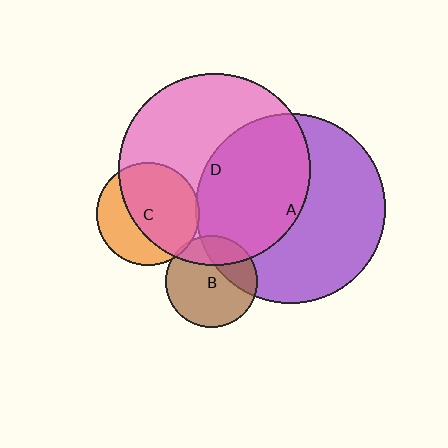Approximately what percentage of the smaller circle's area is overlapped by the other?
Approximately 30%.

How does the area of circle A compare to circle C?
Approximately 3.4 times.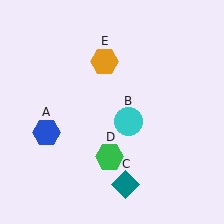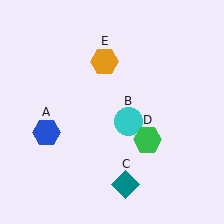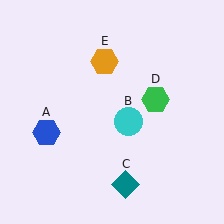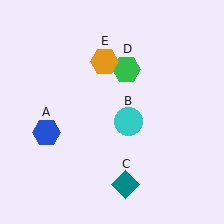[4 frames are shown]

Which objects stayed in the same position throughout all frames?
Blue hexagon (object A) and cyan circle (object B) and teal diamond (object C) and orange hexagon (object E) remained stationary.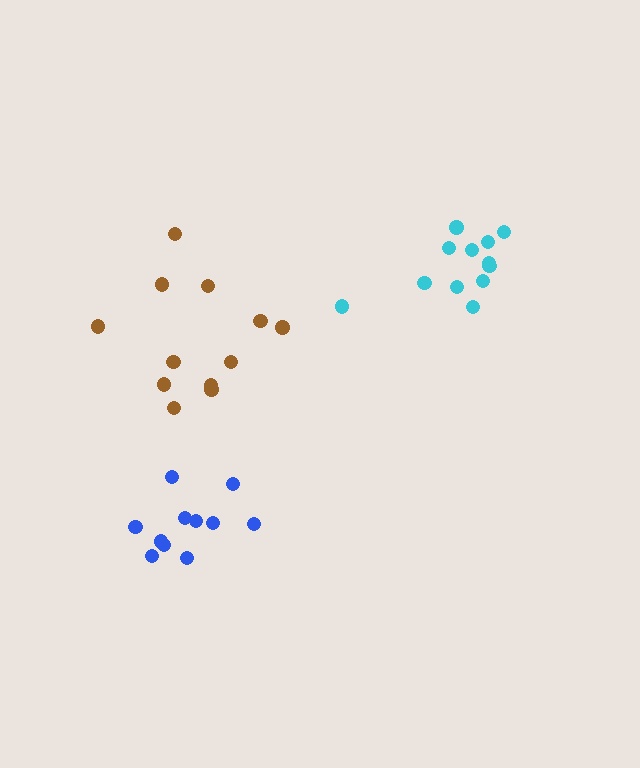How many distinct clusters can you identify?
There are 3 distinct clusters.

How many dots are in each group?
Group 1: 12 dots, Group 2: 12 dots, Group 3: 11 dots (35 total).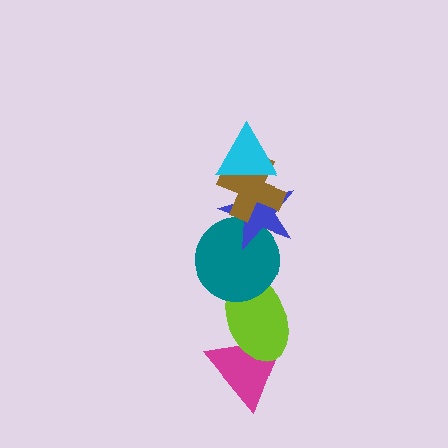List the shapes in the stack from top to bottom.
From top to bottom: the cyan triangle, the brown cross, the blue star, the teal circle, the lime ellipse, the magenta triangle.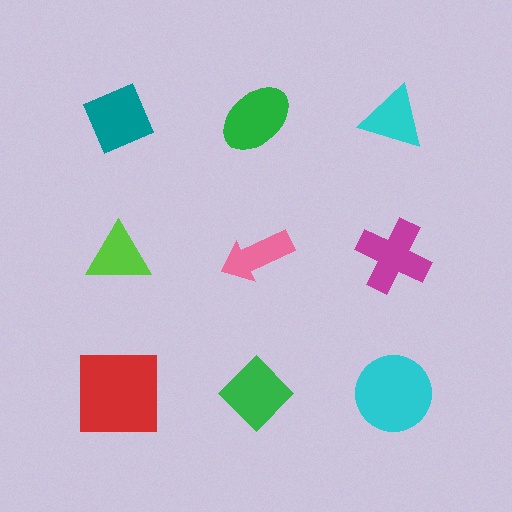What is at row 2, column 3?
A magenta cross.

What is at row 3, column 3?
A cyan circle.